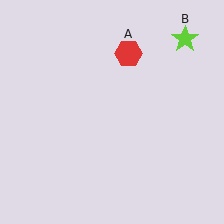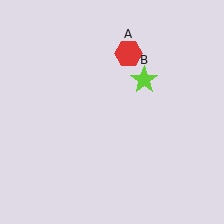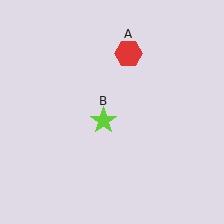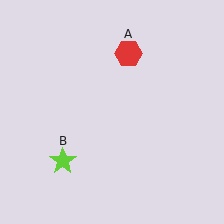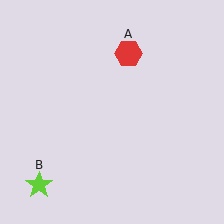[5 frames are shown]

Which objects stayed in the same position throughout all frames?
Red hexagon (object A) remained stationary.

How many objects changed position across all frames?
1 object changed position: lime star (object B).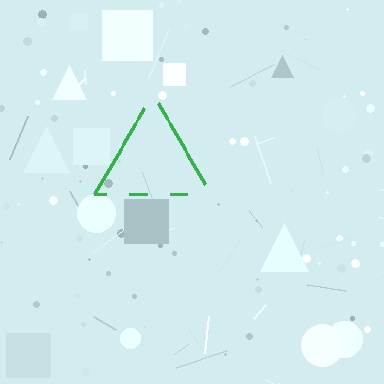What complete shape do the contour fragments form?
The contour fragments form a triangle.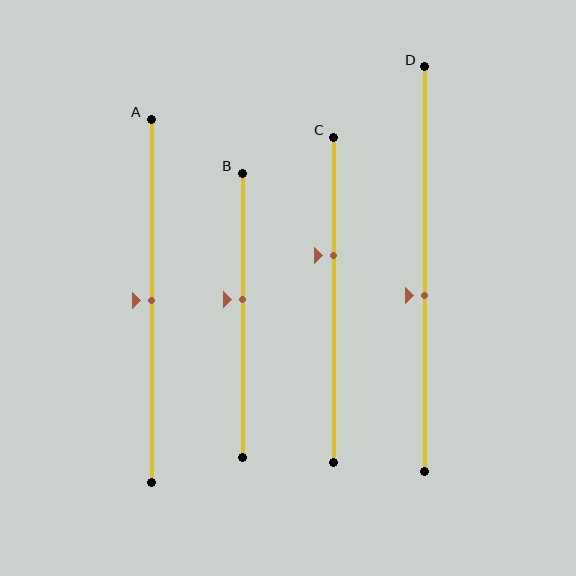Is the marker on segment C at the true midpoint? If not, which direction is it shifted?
No, the marker on segment C is shifted upward by about 14% of the segment length.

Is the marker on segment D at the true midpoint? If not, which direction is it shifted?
No, the marker on segment D is shifted downward by about 6% of the segment length.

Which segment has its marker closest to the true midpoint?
Segment A has its marker closest to the true midpoint.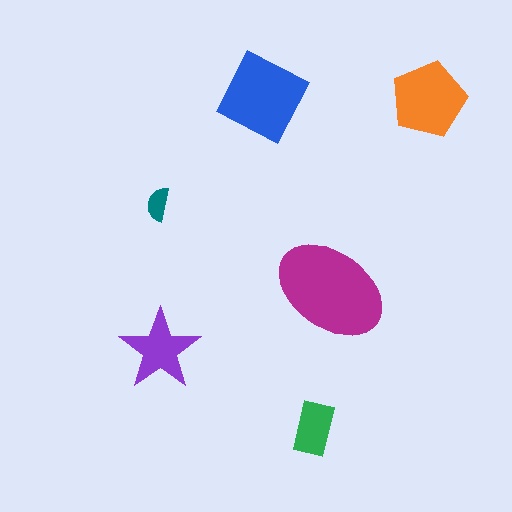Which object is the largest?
The magenta ellipse.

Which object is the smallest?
The teal semicircle.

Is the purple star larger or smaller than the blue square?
Smaller.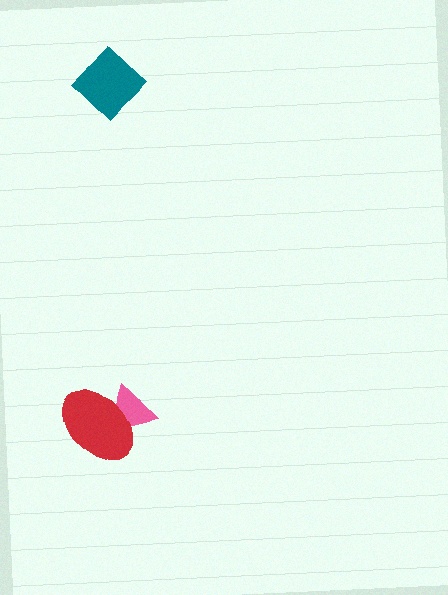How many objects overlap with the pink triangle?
1 object overlaps with the pink triangle.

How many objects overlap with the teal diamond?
0 objects overlap with the teal diamond.